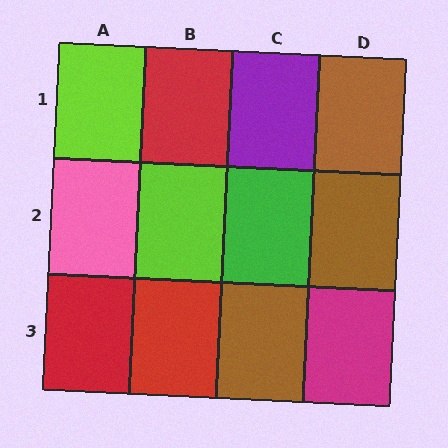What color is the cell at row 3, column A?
Red.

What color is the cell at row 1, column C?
Purple.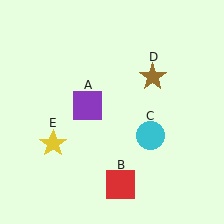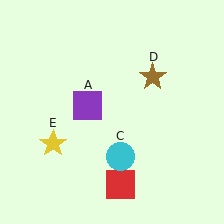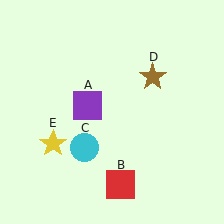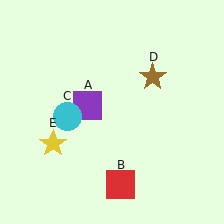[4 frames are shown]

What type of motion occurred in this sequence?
The cyan circle (object C) rotated clockwise around the center of the scene.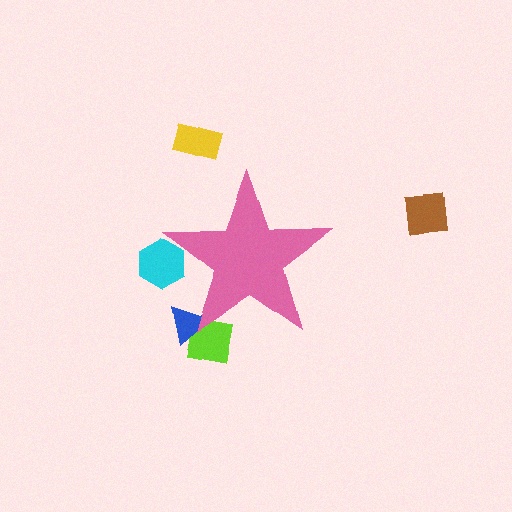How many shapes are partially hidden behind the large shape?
3 shapes are partially hidden.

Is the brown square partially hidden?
No, the brown square is fully visible.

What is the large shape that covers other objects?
A pink star.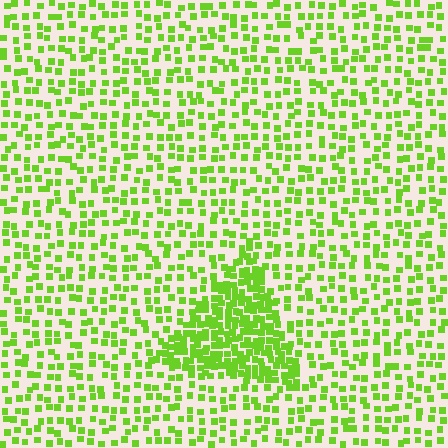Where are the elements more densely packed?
The elements are more densely packed inside the triangle boundary.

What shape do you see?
I see a triangle.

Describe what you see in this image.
The image contains small lime elements arranged at two different densities. A triangle-shaped region is visible where the elements are more densely packed than the surrounding area.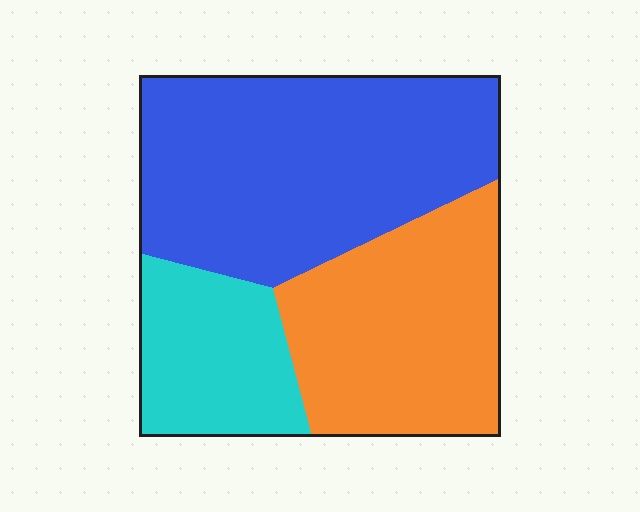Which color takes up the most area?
Blue, at roughly 45%.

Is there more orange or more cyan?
Orange.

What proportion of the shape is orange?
Orange takes up about one third (1/3) of the shape.